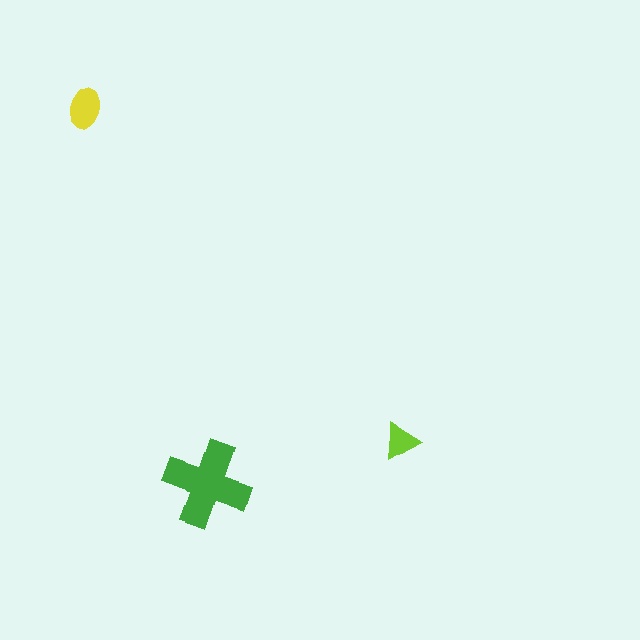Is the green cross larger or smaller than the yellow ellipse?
Larger.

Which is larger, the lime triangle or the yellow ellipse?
The yellow ellipse.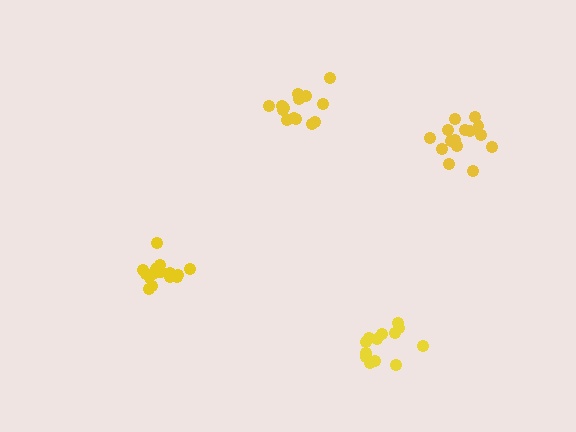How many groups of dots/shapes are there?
There are 4 groups.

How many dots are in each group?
Group 1: 16 dots, Group 2: 14 dots, Group 3: 13 dots, Group 4: 15 dots (58 total).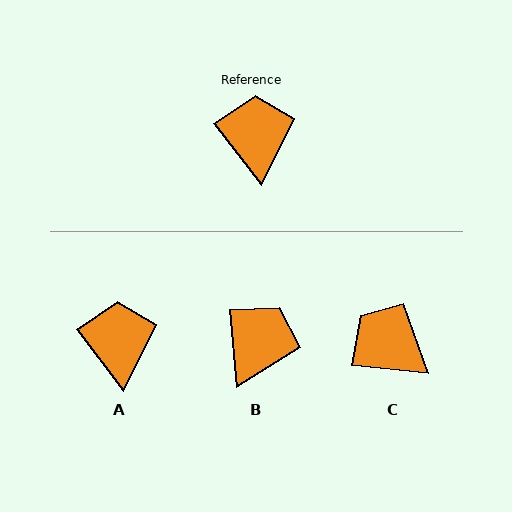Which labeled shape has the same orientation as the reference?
A.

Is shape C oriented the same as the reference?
No, it is off by about 46 degrees.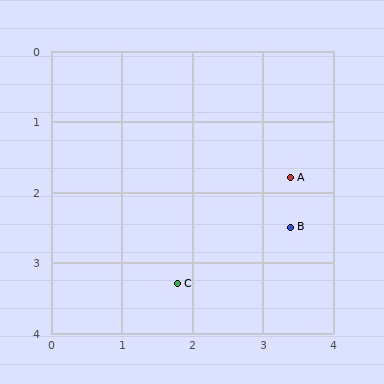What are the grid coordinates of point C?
Point C is at approximately (1.8, 3.3).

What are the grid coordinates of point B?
Point B is at approximately (3.4, 2.5).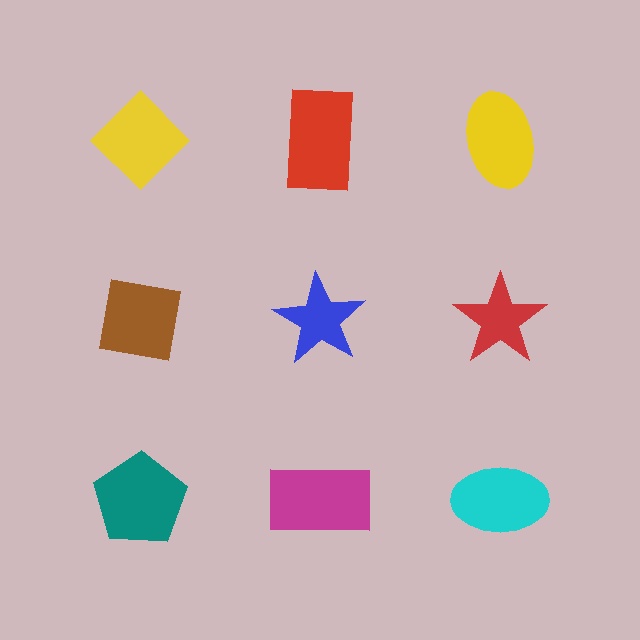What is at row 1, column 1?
A yellow diamond.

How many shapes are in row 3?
3 shapes.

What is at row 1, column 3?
A yellow ellipse.